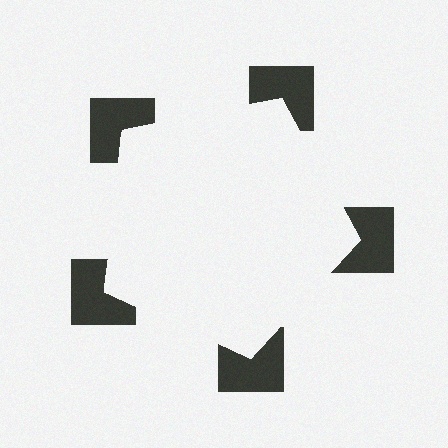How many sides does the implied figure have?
5 sides.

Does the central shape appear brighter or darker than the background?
It typically appears slightly brighter than the background, even though no actual brightness change is drawn.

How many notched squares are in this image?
There are 5 — one at each vertex of the illusory pentagon.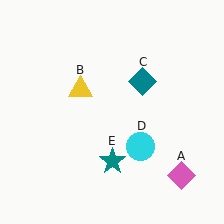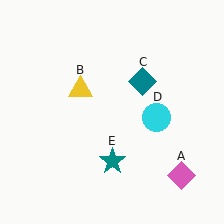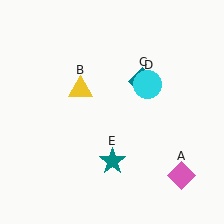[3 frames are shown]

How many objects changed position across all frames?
1 object changed position: cyan circle (object D).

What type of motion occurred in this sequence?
The cyan circle (object D) rotated counterclockwise around the center of the scene.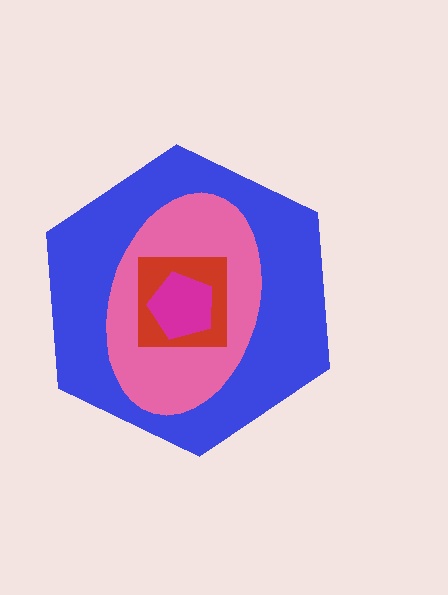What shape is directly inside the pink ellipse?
The red square.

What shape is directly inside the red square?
The magenta pentagon.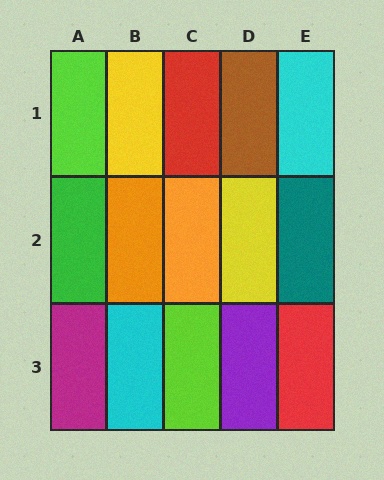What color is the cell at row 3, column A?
Magenta.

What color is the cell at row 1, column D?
Brown.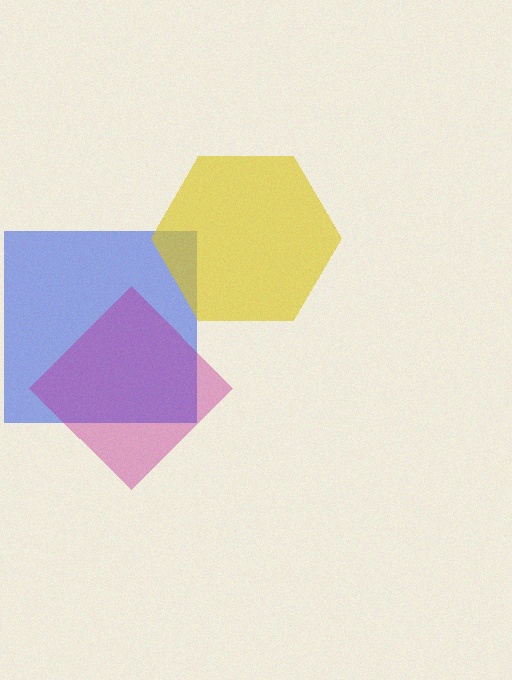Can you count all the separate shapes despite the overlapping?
Yes, there are 3 separate shapes.